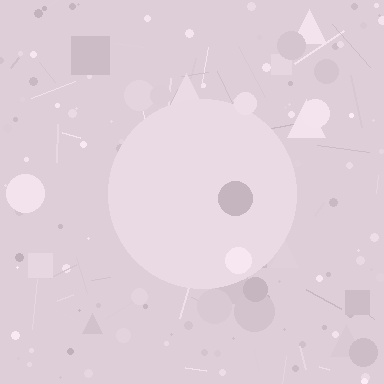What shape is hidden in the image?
A circle is hidden in the image.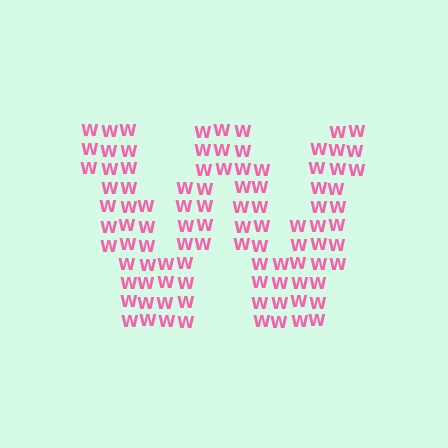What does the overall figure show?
The overall figure shows the letter W.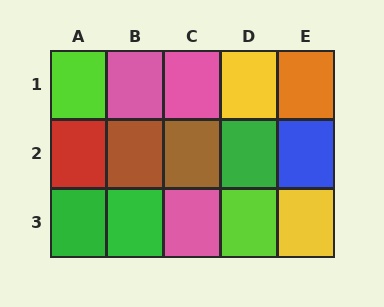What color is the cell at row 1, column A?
Lime.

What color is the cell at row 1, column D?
Yellow.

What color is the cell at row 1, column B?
Pink.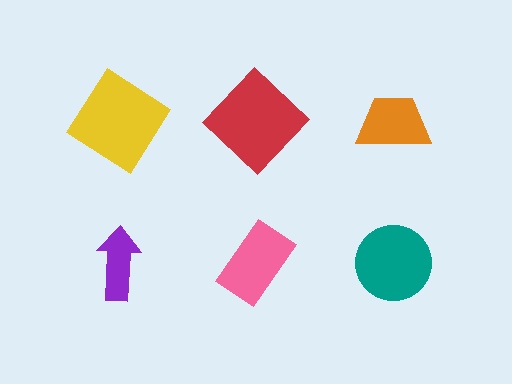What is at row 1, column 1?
A yellow diamond.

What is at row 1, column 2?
A red diamond.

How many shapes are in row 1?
3 shapes.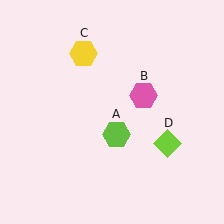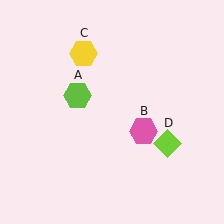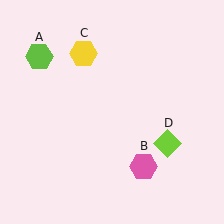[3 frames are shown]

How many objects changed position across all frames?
2 objects changed position: lime hexagon (object A), pink hexagon (object B).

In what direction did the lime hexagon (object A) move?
The lime hexagon (object A) moved up and to the left.